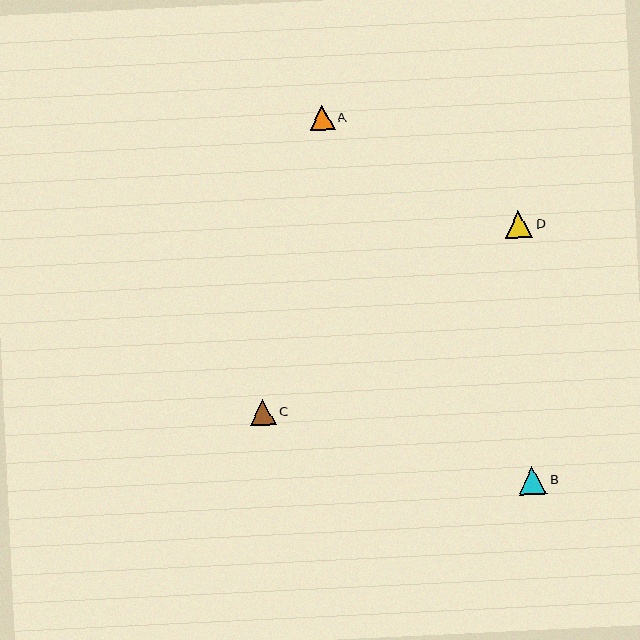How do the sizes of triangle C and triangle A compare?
Triangle C and triangle A are approximately the same size.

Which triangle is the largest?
Triangle B is the largest with a size of approximately 28 pixels.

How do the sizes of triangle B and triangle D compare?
Triangle B and triangle D are approximately the same size.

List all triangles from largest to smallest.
From largest to smallest: B, D, C, A.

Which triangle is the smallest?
Triangle A is the smallest with a size of approximately 25 pixels.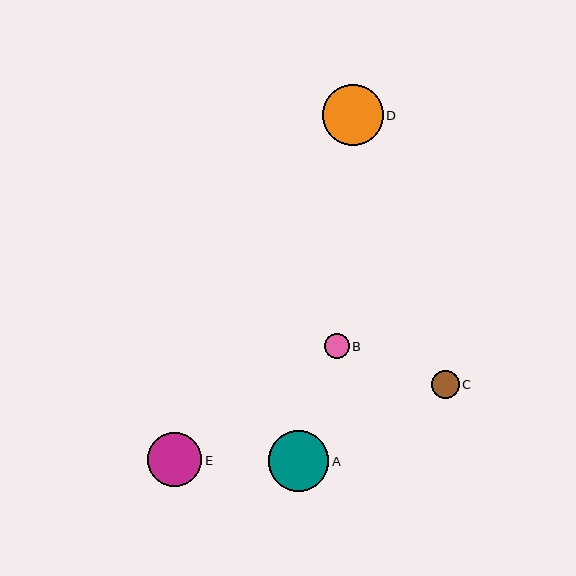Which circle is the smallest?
Circle B is the smallest with a size of approximately 25 pixels.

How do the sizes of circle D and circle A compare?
Circle D and circle A are approximately the same size.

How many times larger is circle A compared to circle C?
Circle A is approximately 2.2 times the size of circle C.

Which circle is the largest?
Circle D is the largest with a size of approximately 61 pixels.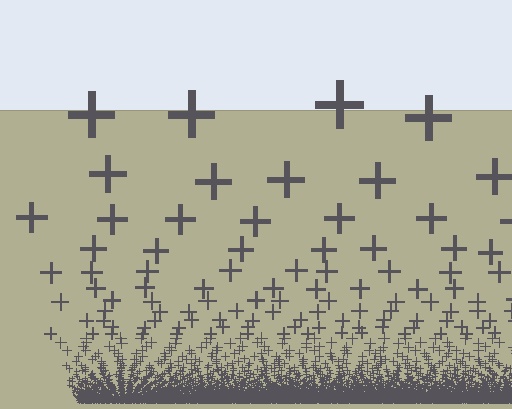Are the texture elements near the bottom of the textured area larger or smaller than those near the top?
Smaller. The gradient is inverted — elements near the bottom are smaller and denser.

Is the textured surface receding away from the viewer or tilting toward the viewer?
The surface appears to tilt toward the viewer. Texture elements get larger and sparser toward the top.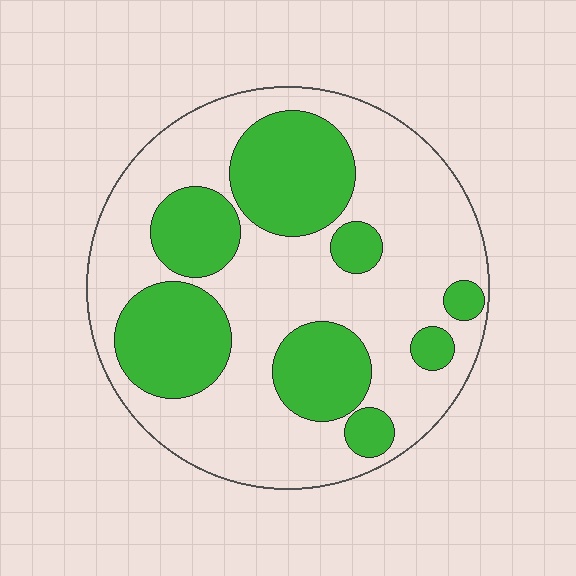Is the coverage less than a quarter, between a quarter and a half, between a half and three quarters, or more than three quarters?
Between a quarter and a half.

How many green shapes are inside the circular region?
8.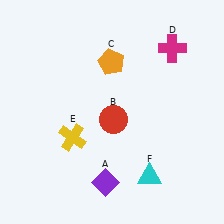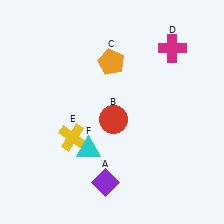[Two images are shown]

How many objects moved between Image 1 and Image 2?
1 object moved between the two images.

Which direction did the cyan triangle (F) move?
The cyan triangle (F) moved left.